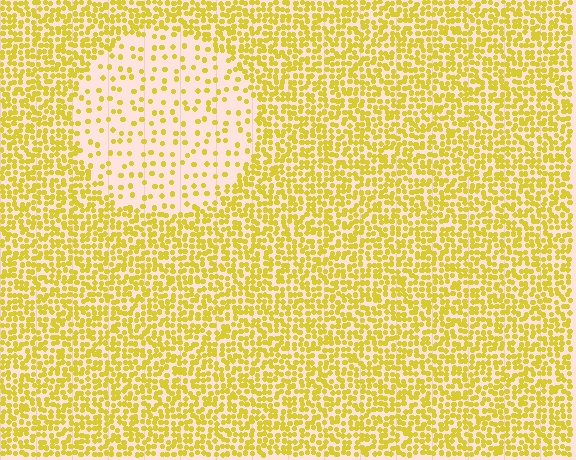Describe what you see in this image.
The image contains small yellow elements arranged at two different densities. A circle-shaped region is visible where the elements are less densely packed than the surrounding area.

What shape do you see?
I see a circle.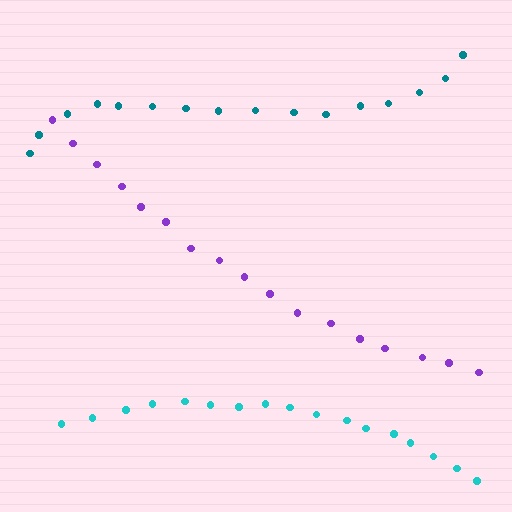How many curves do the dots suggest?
There are 3 distinct paths.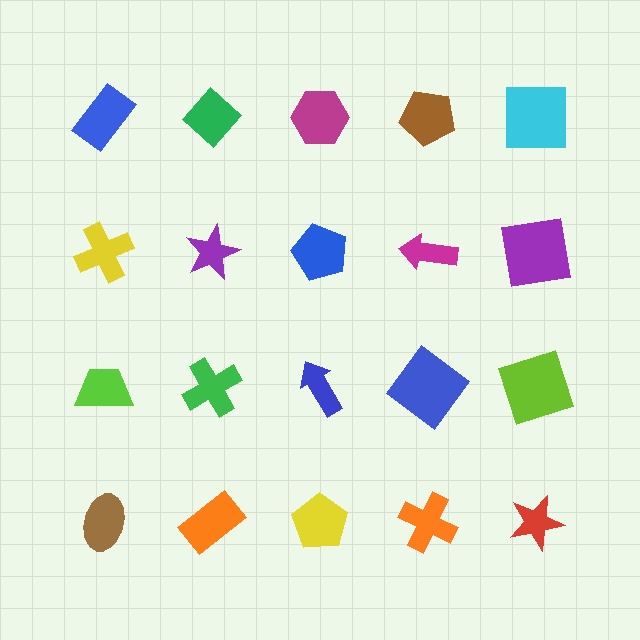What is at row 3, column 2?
A green cross.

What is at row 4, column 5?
A red star.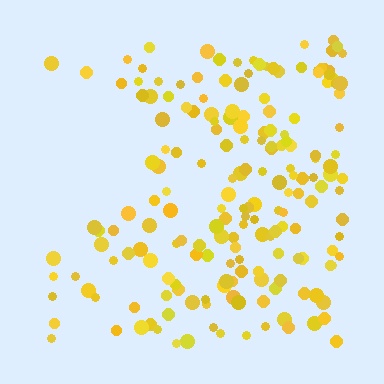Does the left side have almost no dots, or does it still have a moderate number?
Still a moderate number, just noticeably fewer than the right.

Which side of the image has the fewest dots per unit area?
The left.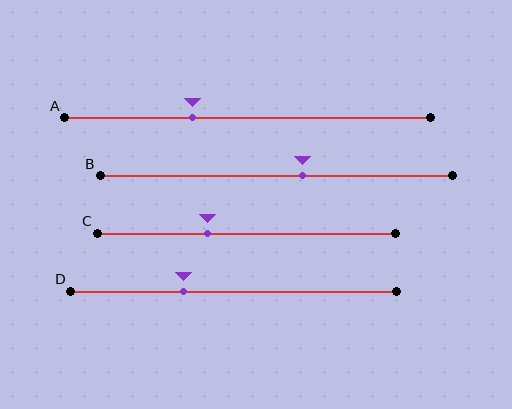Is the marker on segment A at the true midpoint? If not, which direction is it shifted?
No, the marker on segment A is shifted to the left by about 15% of the segment length.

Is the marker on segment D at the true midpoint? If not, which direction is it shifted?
No, the marker on segment D is shifted to the left by about 15% of the segment length.